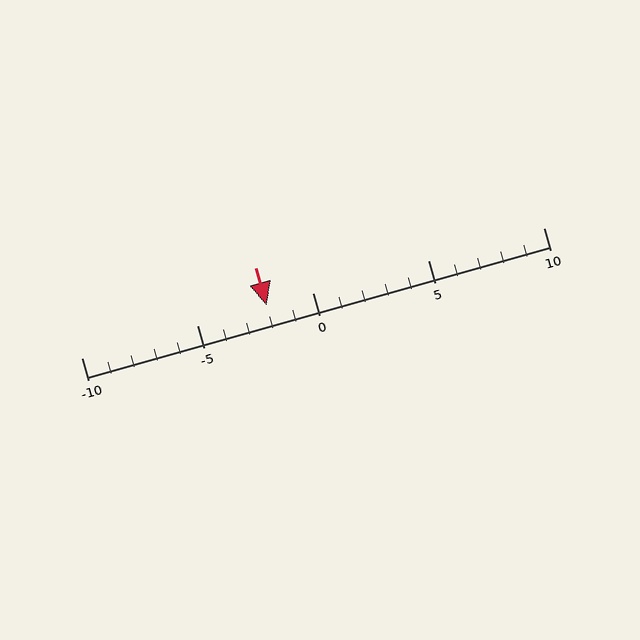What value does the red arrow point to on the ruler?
The red arrow points to approximately -2.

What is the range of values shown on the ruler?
The ruler shows values from -10 to 10.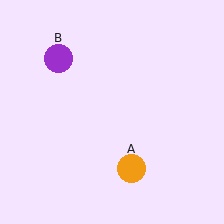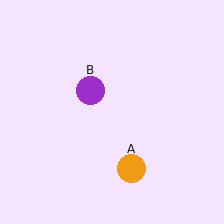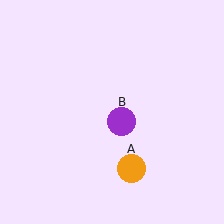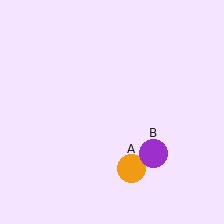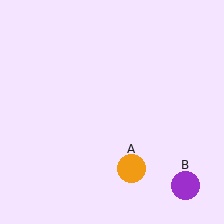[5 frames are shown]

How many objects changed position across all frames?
1 object changed position: purple circle (object B).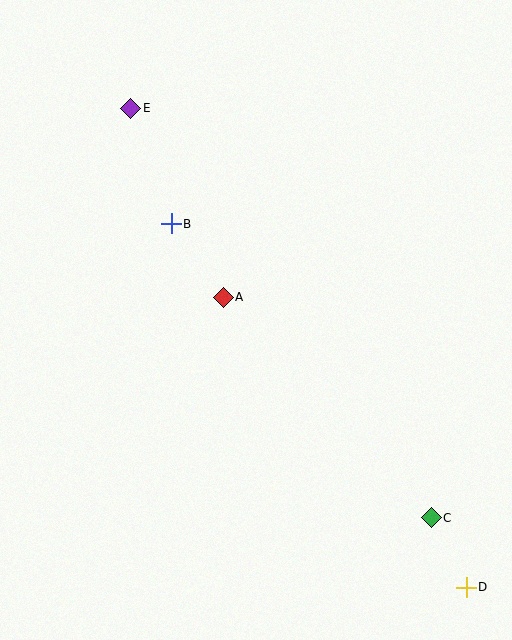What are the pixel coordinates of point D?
Point D is at (466, 587).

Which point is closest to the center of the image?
Point A at (223, 297) is closest to the center.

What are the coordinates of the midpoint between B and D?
The midpoint between B and D is at (319, 406).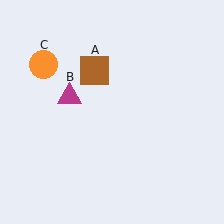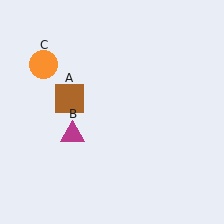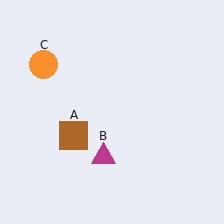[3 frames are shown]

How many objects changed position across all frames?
2 objects changed position: brown square (object A), magenta triangle (object B).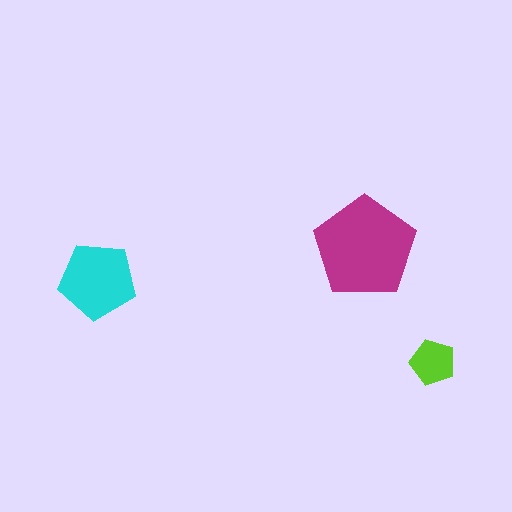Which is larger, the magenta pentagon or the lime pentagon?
The magenta one.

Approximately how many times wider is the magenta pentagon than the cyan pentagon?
About 1.5 times wider.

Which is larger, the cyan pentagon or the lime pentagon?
The cyan one.